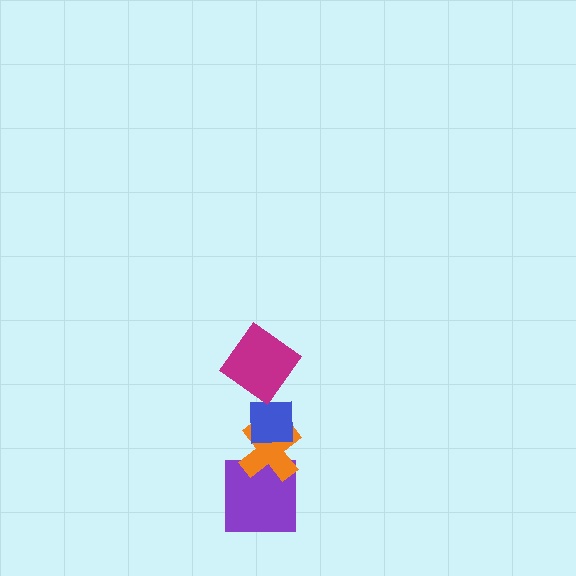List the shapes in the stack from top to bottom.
From top to bottom: the magenta diamond, the blue square, the orange cross, the purple square.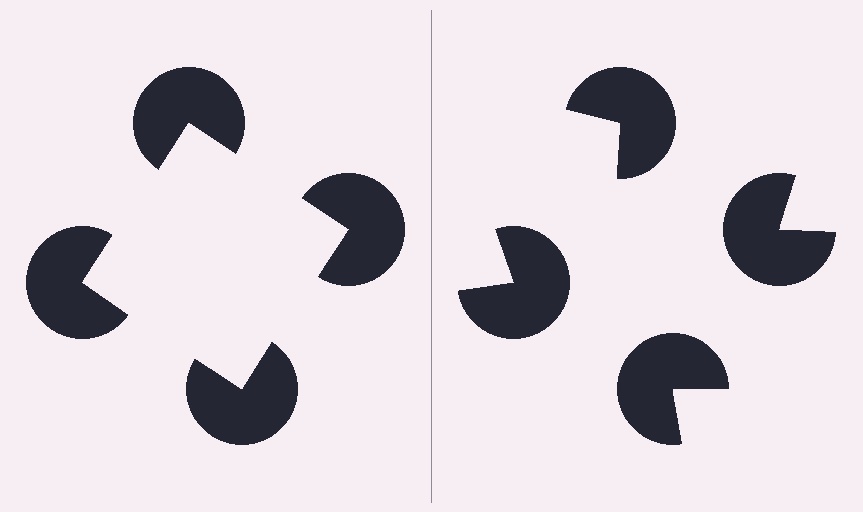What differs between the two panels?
The pac-man discs are positioned identically on both sides; only the wedge orientations differ. On the left they align to a square; on the right they are misaligned.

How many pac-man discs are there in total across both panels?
8 — 4 on each side.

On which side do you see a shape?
An illusory square appears on the left side. On the right side the wedge cuts are rotated, so no coherent shape forms.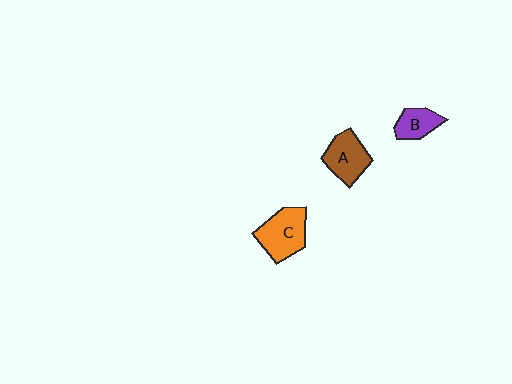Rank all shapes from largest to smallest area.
From largest to smallest: C (orange), A (brown), B (purple).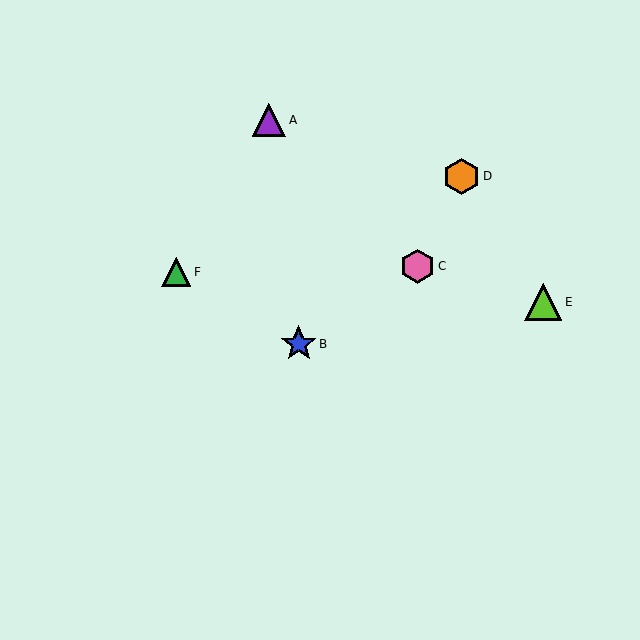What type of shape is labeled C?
Shape C is a pink hexagon.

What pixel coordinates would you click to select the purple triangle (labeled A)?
Click at (269, 120) to select the purple triangle A.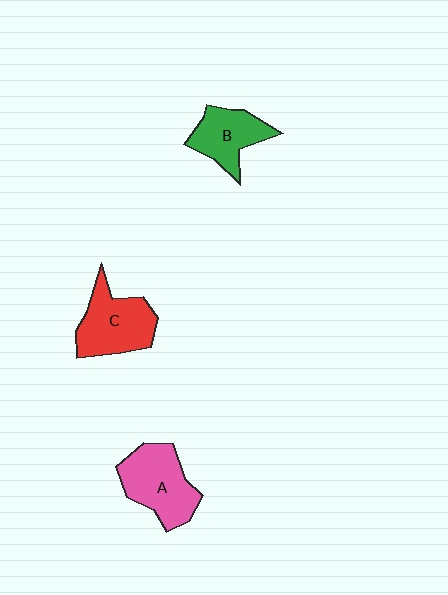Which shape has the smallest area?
Shape B (green).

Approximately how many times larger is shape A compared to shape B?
Approximately 1.3 times.